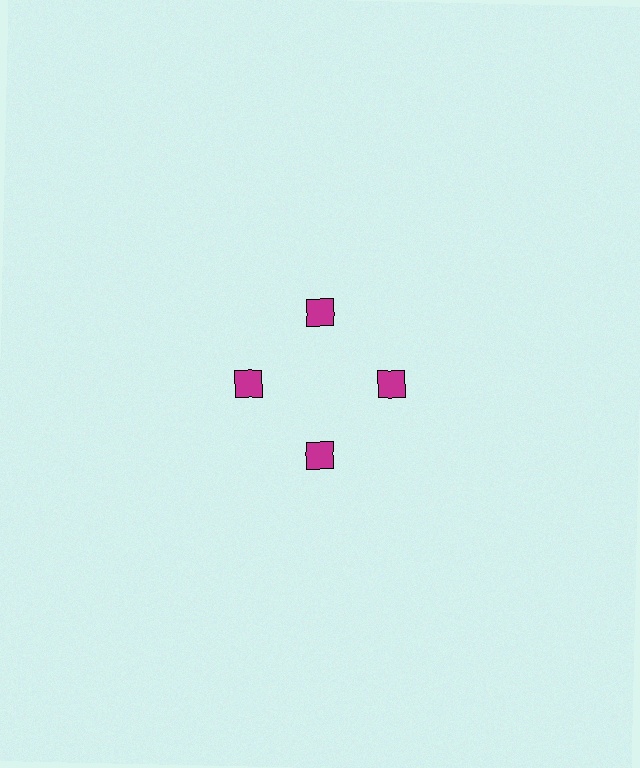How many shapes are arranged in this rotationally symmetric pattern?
There are 4 shapes, arranged in 4 groups of 1.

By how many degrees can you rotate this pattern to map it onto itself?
The pattern maps onto itself every 90 degrees of rotation.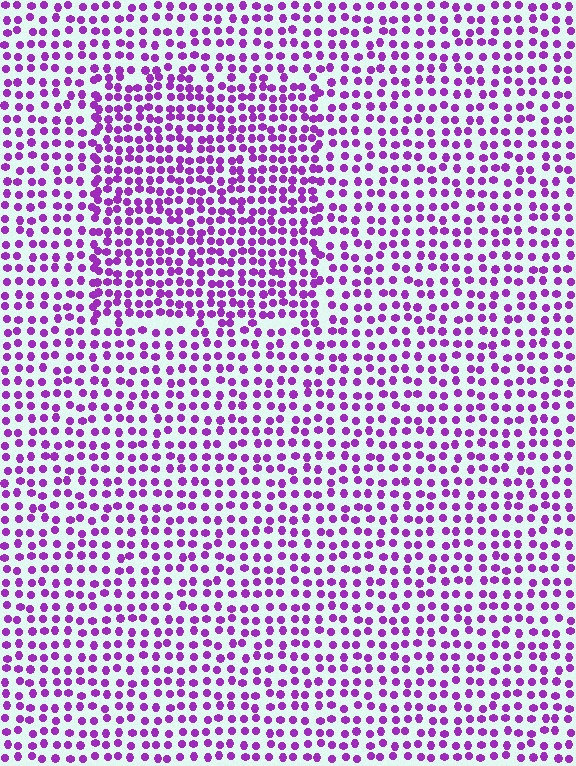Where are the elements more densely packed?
The elements are more densely packed inside the rectangle boundary.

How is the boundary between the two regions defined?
The boundary is defined by a change in element density (approximately 1.5x ratio). All elements are the same color, size, and shape.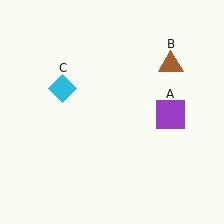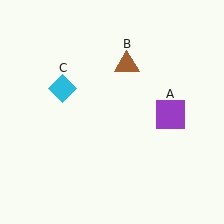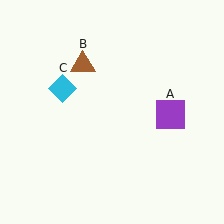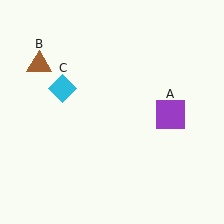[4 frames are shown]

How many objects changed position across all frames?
1 object changed position: brown triangle (object B).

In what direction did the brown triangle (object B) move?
The brown triangle (object B) moved left.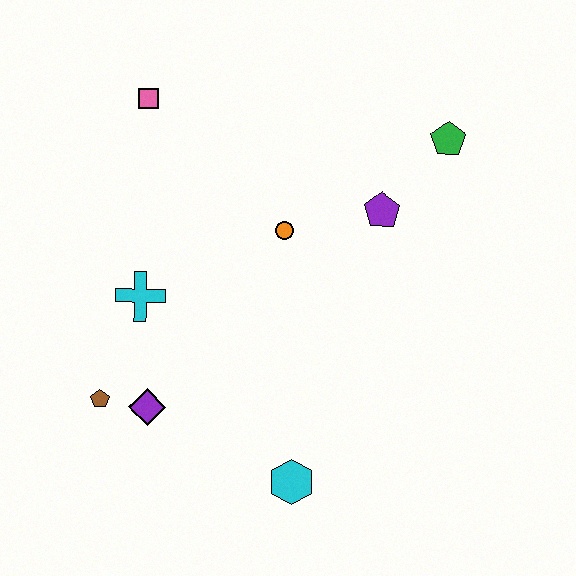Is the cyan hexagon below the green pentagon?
Yes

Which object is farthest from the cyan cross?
The green pentagon is farthest from the cyan cross.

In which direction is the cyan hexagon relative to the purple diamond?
The cyan hexagon is to the right of the purple diamond.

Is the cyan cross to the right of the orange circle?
No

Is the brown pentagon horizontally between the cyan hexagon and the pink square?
No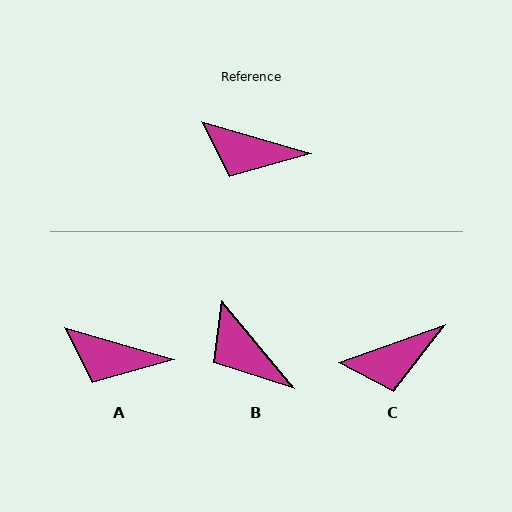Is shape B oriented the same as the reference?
No, it is off by about 34 degrees.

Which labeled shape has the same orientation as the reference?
A.